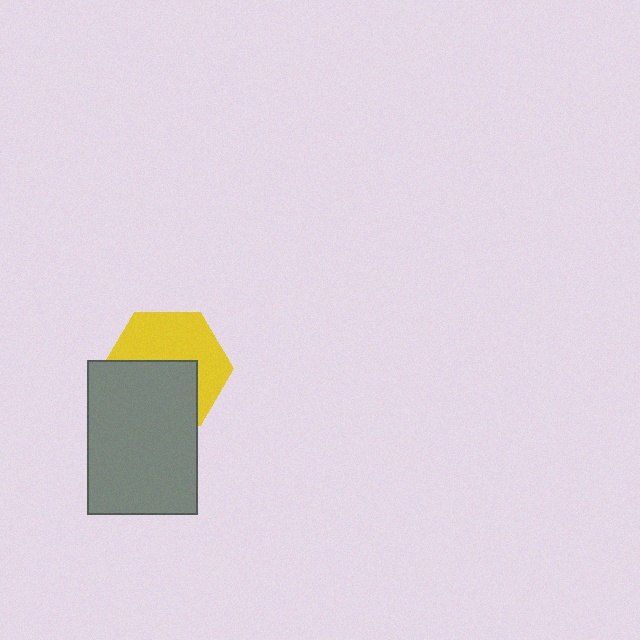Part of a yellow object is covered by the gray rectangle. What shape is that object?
It is a hexagon.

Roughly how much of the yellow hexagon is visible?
About half of it is visible (roughly 52%).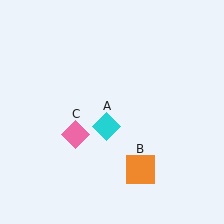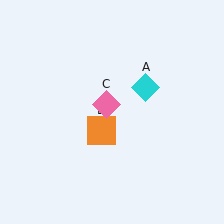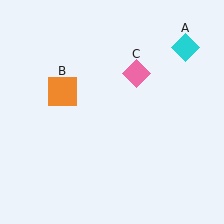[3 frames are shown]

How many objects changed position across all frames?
3 objects changed position: cyan diamond (object A), orange square (object B), pink diamond (object C).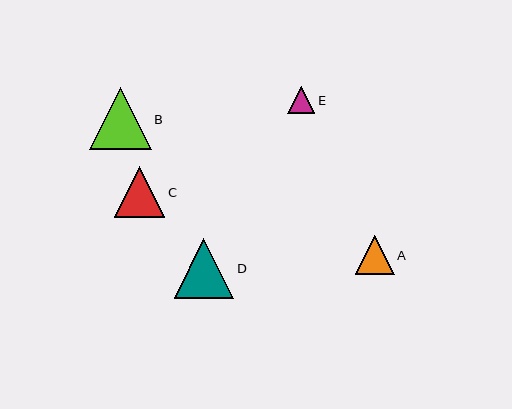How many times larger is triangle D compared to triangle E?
Triangle D is approximately 2.2 times the size of triangle E.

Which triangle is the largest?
Triangle B is the largest with a size of approximately 62 pixels.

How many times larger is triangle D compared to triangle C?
Triangle D is approximately 1.2 times the size of triangle C.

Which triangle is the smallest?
Triangle E is the smallest with a size of approximately 27 pixels.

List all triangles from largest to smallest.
From largest to smallest: B, D, C, A, E.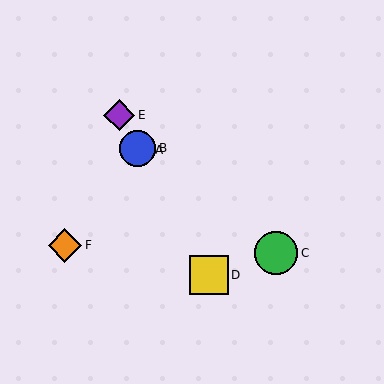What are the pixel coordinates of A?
Object A is at (139, 150).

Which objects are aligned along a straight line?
Objects A, B, D, E are aligned along a straight line.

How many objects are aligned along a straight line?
4 objects (A, B, D, E) are aligned along a straight line.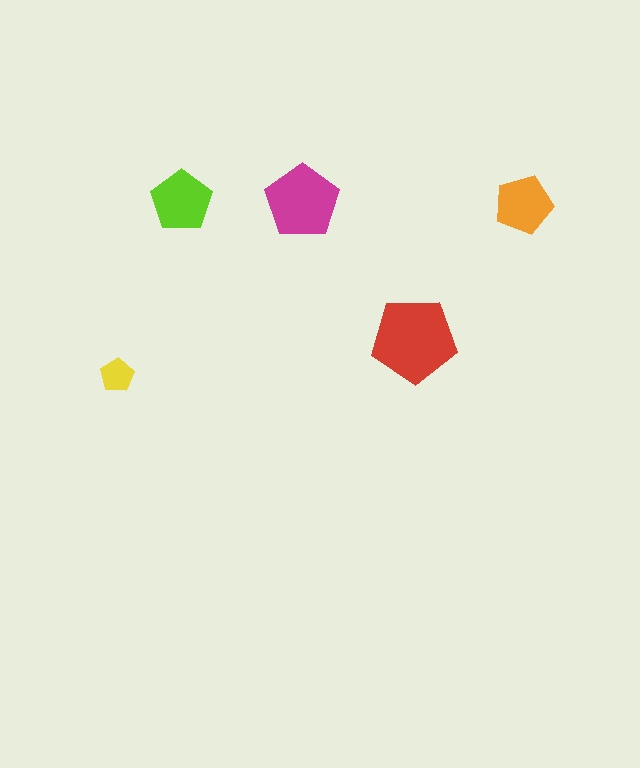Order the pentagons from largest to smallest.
the red one, the magenta one, the lime one, the orange one, the yellow one.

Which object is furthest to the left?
The yellow pentagon is leftmost.